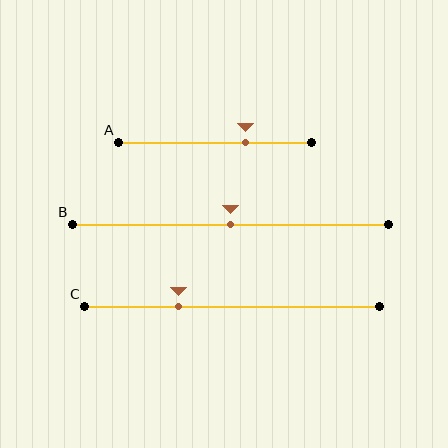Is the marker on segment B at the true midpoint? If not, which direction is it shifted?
Yes, the marker on segment B is at the true midpoint.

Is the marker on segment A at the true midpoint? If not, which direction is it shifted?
No, the marker on segment A is shifted to the right by about 16% of the segment length.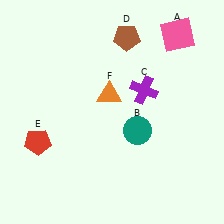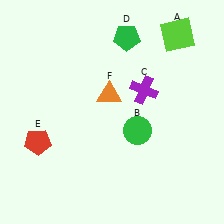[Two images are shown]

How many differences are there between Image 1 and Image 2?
There are 3 differences between the two images.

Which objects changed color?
A changed from pink to lime. B changed from teal to green. D changed from brown to green.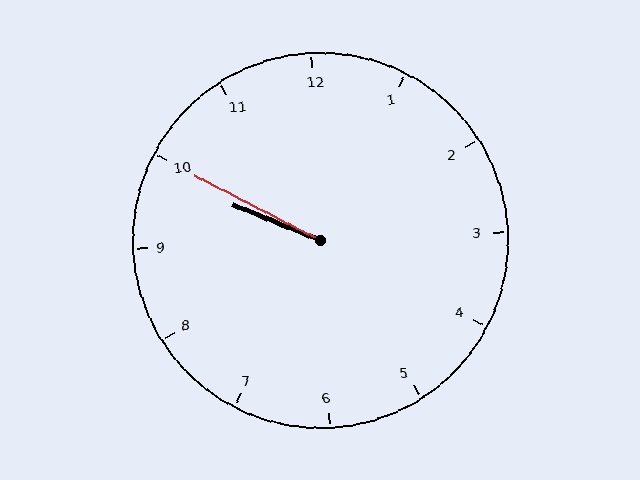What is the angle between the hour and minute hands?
Approximately 5 degrees.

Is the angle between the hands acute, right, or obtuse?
It is acute.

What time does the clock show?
9:50.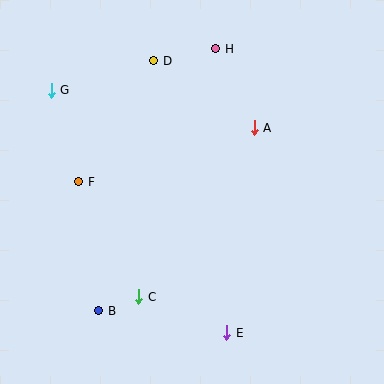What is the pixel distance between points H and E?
The distance between H and E is 284 pixels.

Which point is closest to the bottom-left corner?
Point B is closest to the bottom-left corner.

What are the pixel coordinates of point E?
Point E is at (227, 333).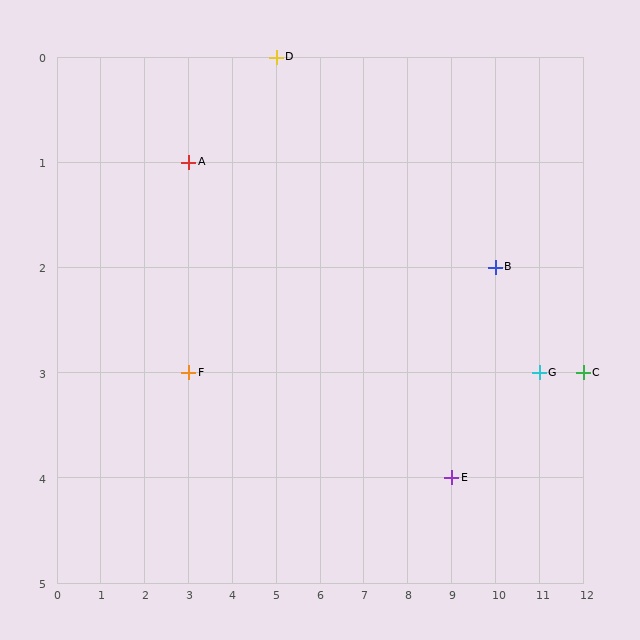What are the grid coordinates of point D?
Point D is at grid coordinates (5, 0).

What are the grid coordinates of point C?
Point C is at grid coordinates (12, 3).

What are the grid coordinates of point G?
Point G is at grid coordinates (11, 3).